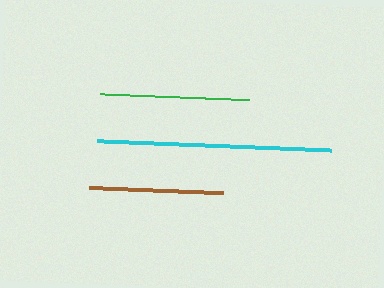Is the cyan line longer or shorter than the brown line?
The cyan line is longer than the brown line.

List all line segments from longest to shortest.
From longest to shortest: cyan, green, brown.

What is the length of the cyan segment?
The cyan segment is approximately 233 pixels long.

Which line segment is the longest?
The cyan line is the longest at approximately 233 pixels.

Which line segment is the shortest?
The brown line is the shortest at approximately 134 pixels.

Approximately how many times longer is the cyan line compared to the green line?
The cyan line is approximately 1.6 times the length of the green line.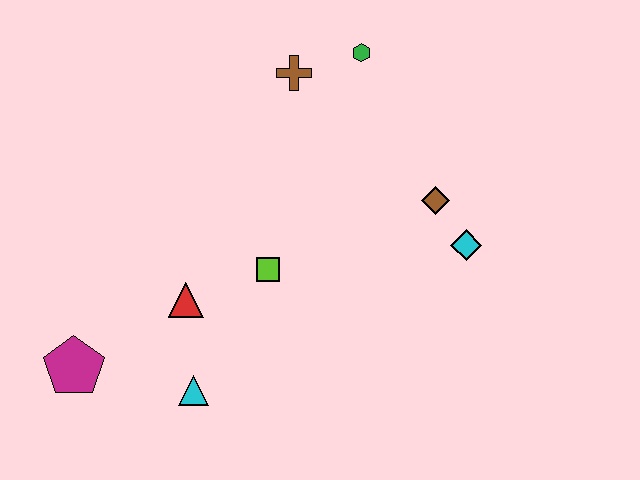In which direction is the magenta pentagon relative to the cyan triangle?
The magenta pentagon is to the left of the cyan triangle.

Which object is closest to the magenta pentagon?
The cyan triangle is closest to the magenta pentagon.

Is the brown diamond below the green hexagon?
Yes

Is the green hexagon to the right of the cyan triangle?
Yes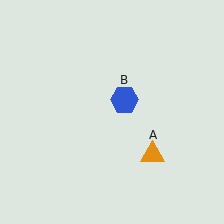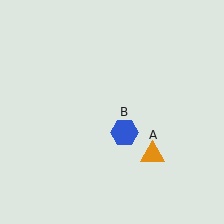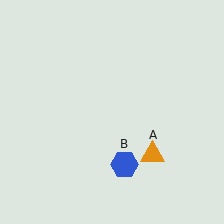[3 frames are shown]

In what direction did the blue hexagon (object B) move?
The blue hexagon (object B) moved down.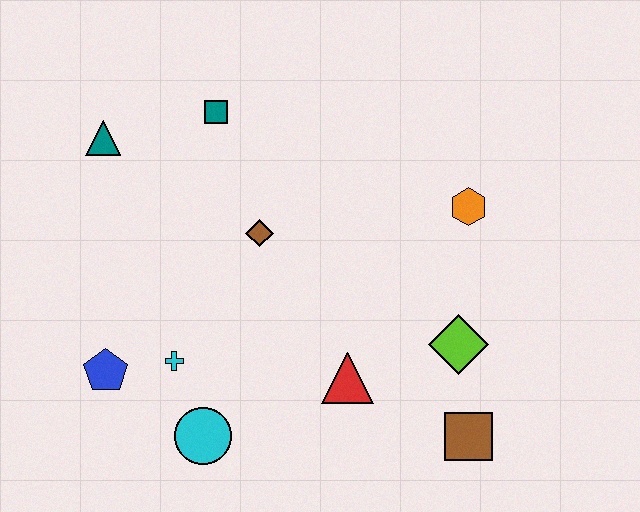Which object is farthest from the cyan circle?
The orange hexagon is farthest from the cyan circle.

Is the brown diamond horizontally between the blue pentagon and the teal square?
No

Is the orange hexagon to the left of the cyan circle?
No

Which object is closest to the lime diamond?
The brown square is closest to the lime diamond.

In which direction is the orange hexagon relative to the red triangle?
The orange hexagon is above the red triangle.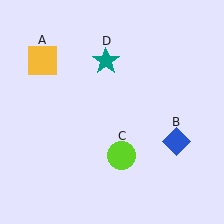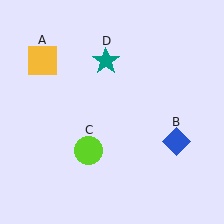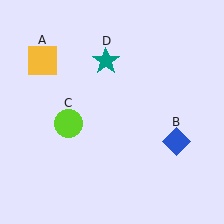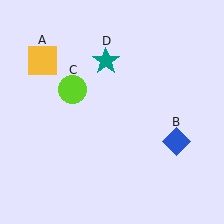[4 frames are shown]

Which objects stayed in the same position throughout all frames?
Yellow square (object A) and blue diamond (object B) and teal star (object D) remained stationary.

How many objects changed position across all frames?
1 object changed position: lime circle (object C).